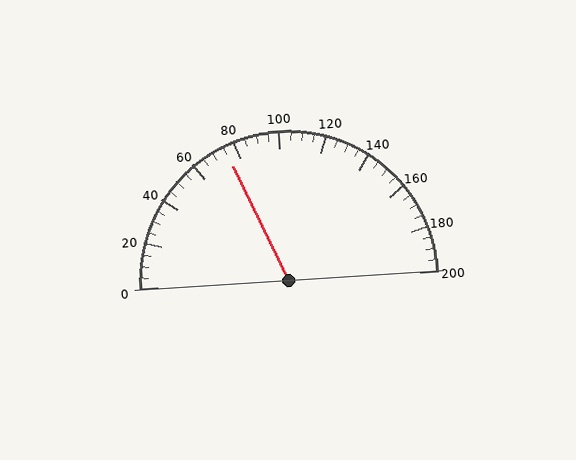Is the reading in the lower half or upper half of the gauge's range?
The reading is in the lower half of the range (0 to 200).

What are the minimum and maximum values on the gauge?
The gauge ranges from 0 to 200.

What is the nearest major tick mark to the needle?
The nearest major tick mark is 80.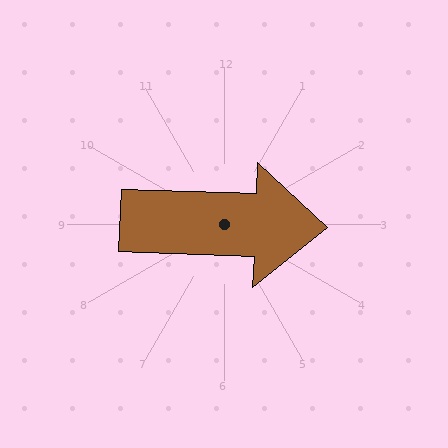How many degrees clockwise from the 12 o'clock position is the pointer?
Approximately 92 degrees.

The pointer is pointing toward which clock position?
Roughly 3 o'clock.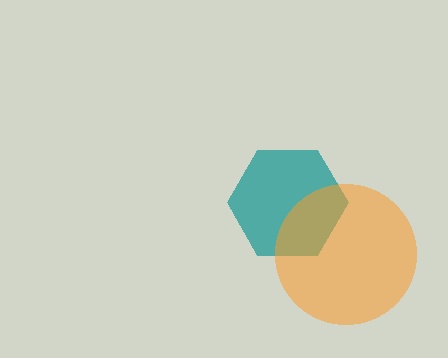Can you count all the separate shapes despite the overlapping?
Yes, there are 2 separate shapes.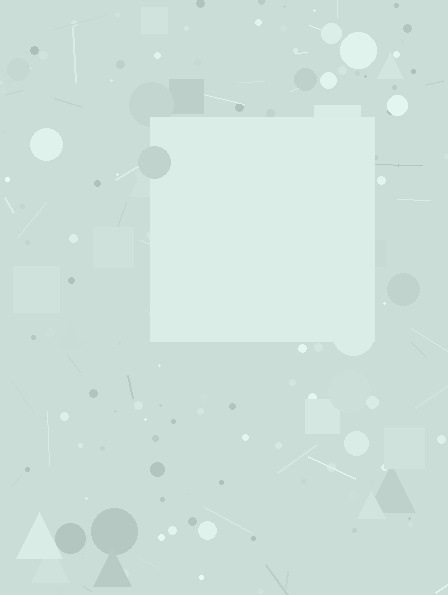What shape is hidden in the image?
A square is hidden in the image.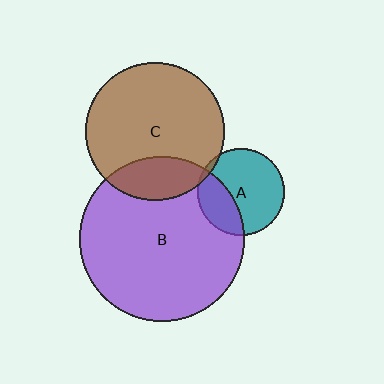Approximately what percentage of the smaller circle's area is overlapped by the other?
Approximately 30%.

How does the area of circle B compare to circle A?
Approximately 3.6 times.